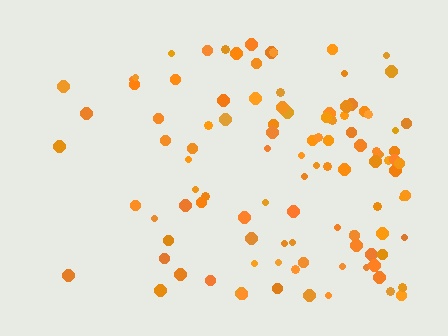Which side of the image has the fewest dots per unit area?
The left.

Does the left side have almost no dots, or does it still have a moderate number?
Still a moderate number, just noticeably fewer than the right.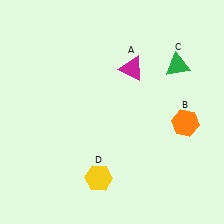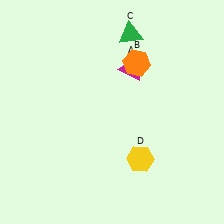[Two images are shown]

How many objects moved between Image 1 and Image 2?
3 objects moved between the two images.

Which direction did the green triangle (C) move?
The green triangle (C) moved left.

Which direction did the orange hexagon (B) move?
The orange hexagon (B) moved up.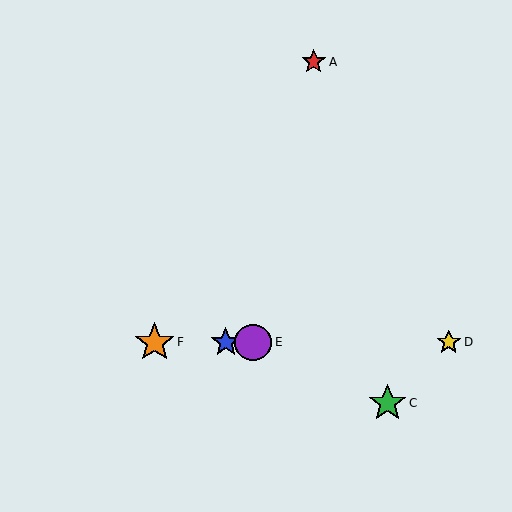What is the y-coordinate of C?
Object C is at y≈403.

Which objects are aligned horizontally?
Objects B, D, E, F are aligned horizontally.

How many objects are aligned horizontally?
4 objects (B, D, E, F) are aligned horizontally.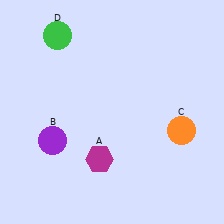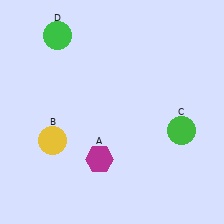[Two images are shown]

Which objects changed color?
B changed from purple to yellow. C changed from orange to green.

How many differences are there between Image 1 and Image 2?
There are 2 differences between the two images.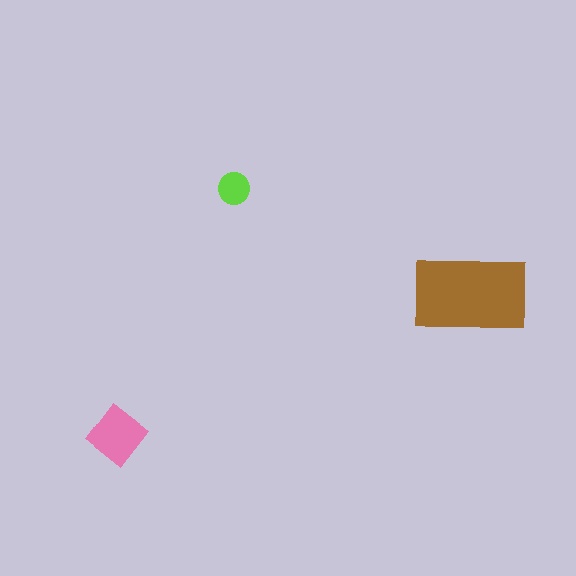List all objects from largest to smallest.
The brown rectangle, the pink diamond, the lime circle.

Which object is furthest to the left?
The pink diamond is leftmost.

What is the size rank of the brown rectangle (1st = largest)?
1st.